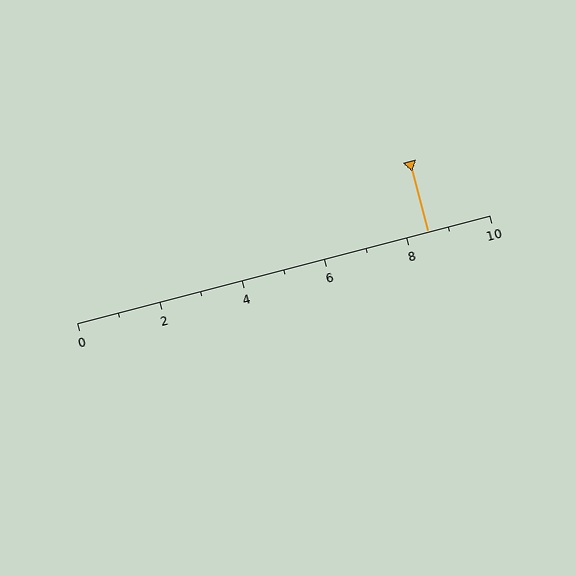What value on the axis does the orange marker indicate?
The marker indicates approximately 8.5.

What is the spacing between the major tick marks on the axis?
The major ticks are spaced 2 apart.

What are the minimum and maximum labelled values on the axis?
The axis runs from 0 to 10.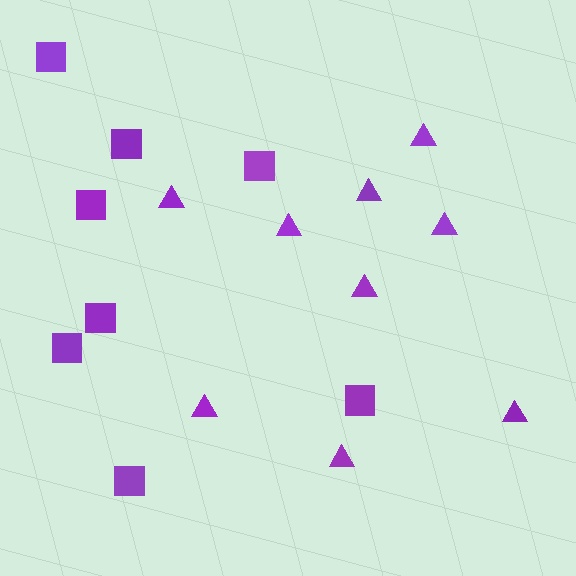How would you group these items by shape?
There are 2 groups: one group of squares (8) and one group of triangles (9).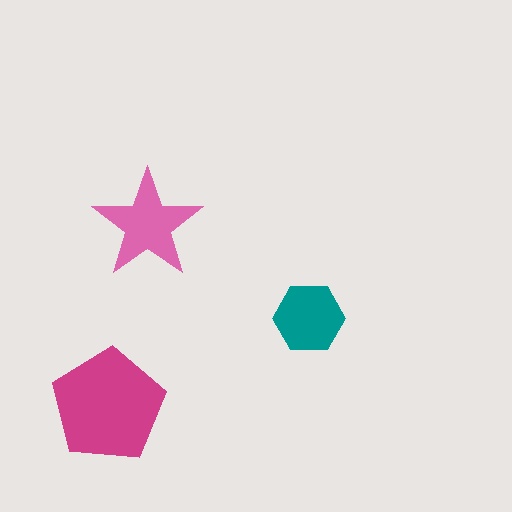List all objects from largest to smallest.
The magenta pentagon, the pink star, the teal hexagon.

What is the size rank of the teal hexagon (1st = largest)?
3rd.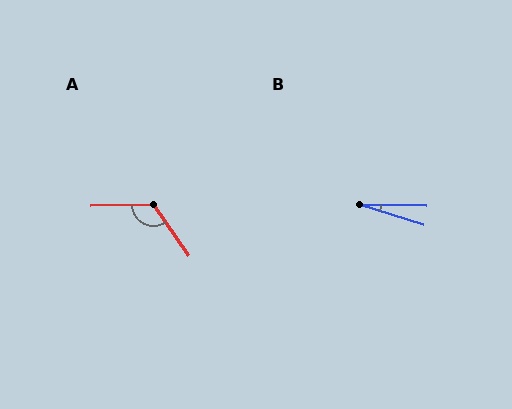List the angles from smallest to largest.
B (16°), A (124°).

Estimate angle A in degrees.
Approximately 124 degrees.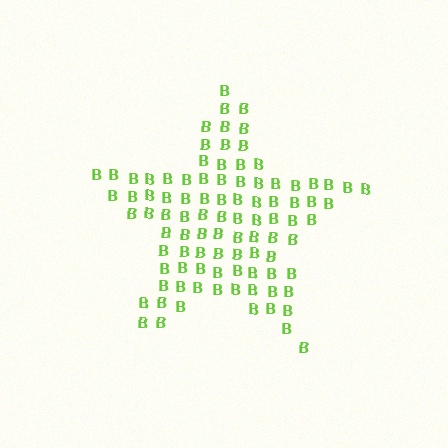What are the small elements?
The small elements are letter B's.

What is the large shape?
The large shape is a star.